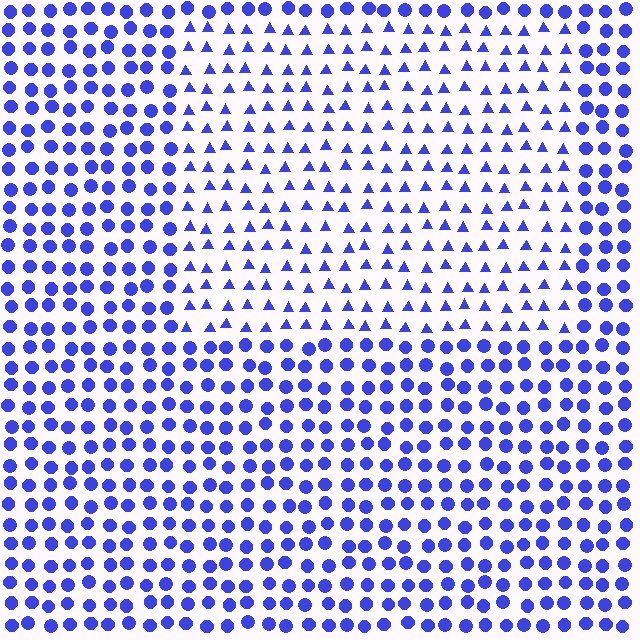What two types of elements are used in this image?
The image uses triangles inside the rectangle region and circles outside it.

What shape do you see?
I see a rectangle.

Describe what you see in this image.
The image is filled with small blue elements arranged in a uniform grid. A rectangle-shaped region contains triangles, while the surrounding area contains circles. The boundary is defined purely by the change in element shape.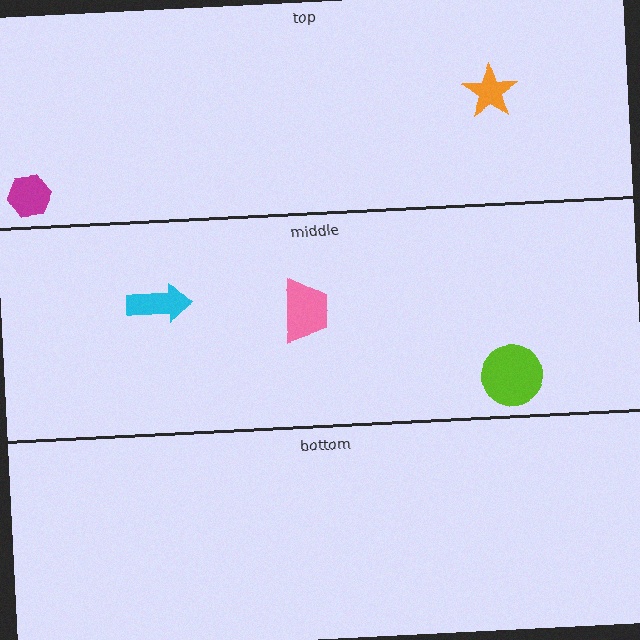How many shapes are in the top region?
2.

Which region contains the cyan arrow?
The middle region.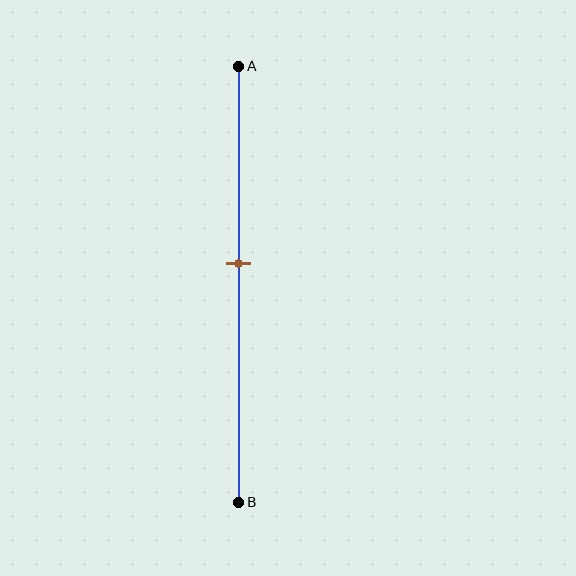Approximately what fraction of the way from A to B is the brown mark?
The brown mark is approximately 45% of the way from A to B.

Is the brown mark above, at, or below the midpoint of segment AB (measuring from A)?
The brown mark is above the midpoint of segment AB.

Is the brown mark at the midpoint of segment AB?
No, the mark is at about 45% from A, not at the 50% midpoint.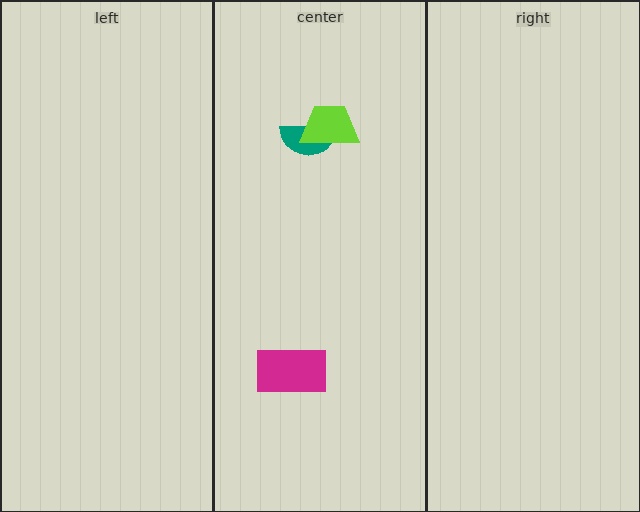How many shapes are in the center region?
3.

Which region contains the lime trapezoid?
The center region.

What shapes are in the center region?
The teal semicircle, the magenta rectangle, the lime trapezoid.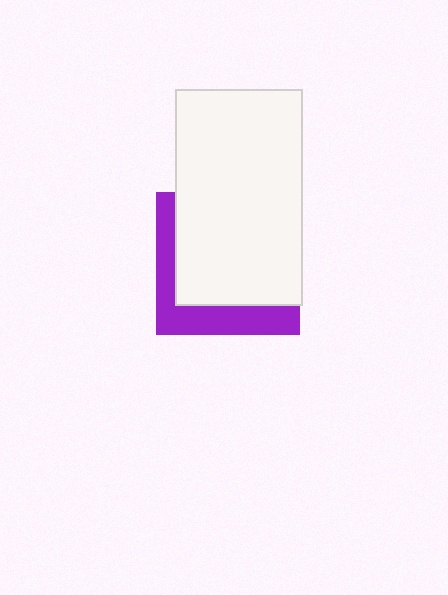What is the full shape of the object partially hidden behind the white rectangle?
The partially hidden object is a purple square.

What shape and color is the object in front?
The object in front is a white rectangle.